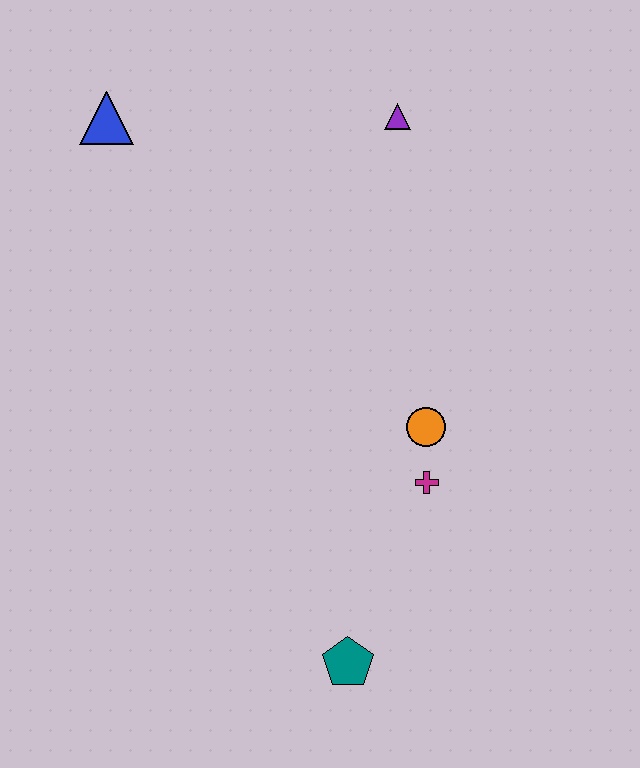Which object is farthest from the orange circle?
The blue triangle is farthest from the orange circle.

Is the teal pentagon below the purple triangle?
Yes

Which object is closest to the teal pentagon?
The magenta cross is closest to the teal pentagon.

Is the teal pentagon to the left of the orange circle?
Yes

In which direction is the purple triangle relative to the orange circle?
The purple triangle is above the orange circle.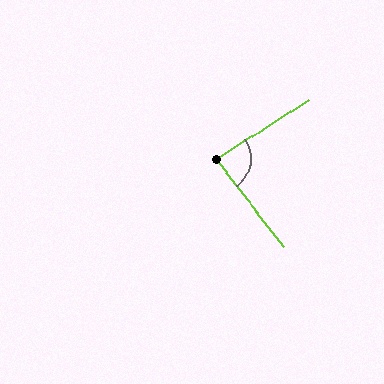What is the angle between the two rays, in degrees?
Approximately 85 degrees.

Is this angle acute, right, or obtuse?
It is acute.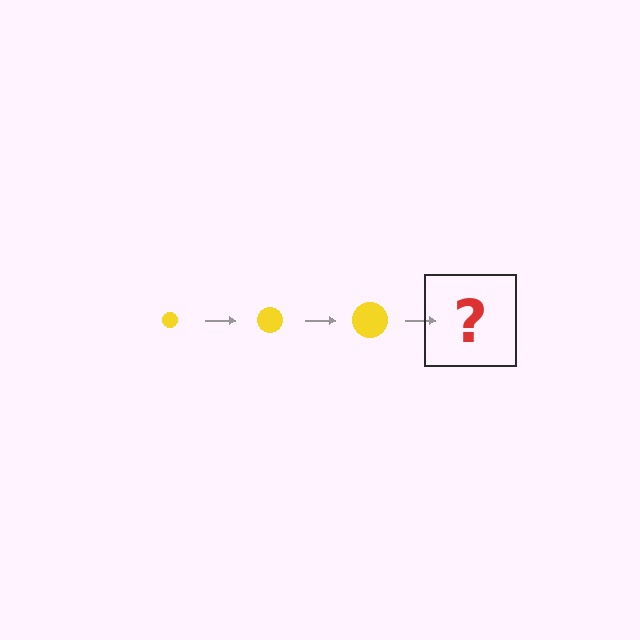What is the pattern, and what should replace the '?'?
The pattern is that the circle gets progressively larger each step. The '?' should be a yellow circle, larger than the previous one.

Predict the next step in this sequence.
The next step is a yellow circle, larger than the previous one.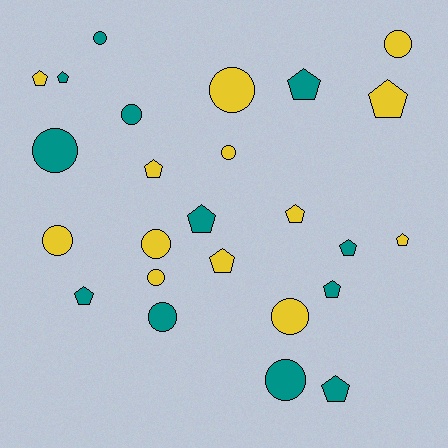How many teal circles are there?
There are 5 teal circles.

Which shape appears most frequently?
Pentagon, with 13 objects.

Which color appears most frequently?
Yellow, with 13 objects.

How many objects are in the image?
There are 25 objects.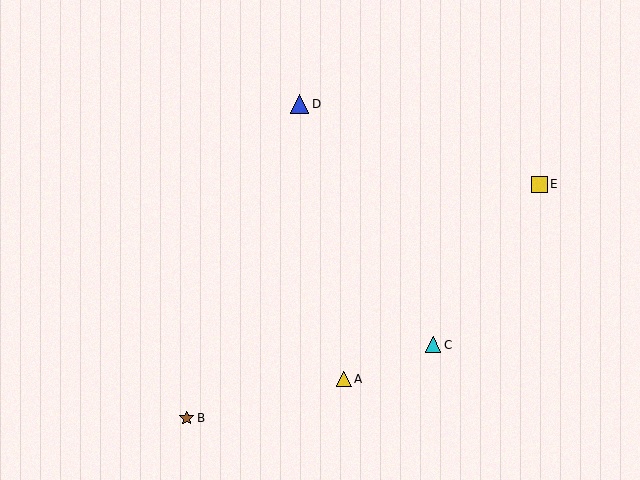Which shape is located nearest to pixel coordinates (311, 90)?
The blue triangle (labeled D) at (299, 104) is nearest to that location.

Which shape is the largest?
The blue triangle (labeled D) is the largest.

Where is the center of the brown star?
The center of the brown star is at (186, 418).